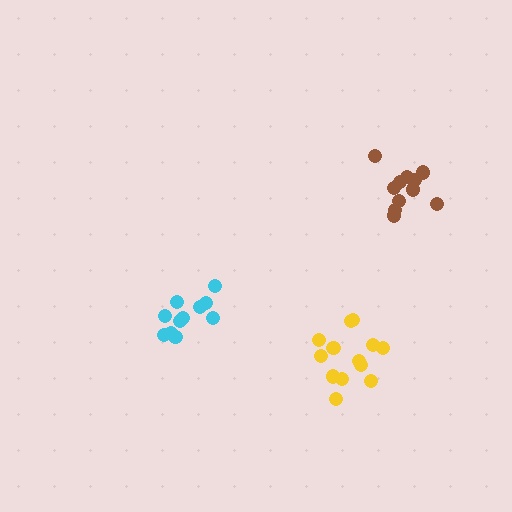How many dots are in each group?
Group 1: 11 dots, Group 2: 13 dots, Group 3: 11 dots (35 total).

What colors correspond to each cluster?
The clusters are colored: cyan, yellow, brown.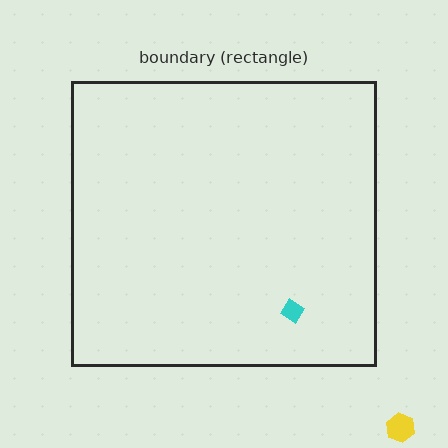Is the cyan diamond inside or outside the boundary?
Inside.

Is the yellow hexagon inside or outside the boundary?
Outside.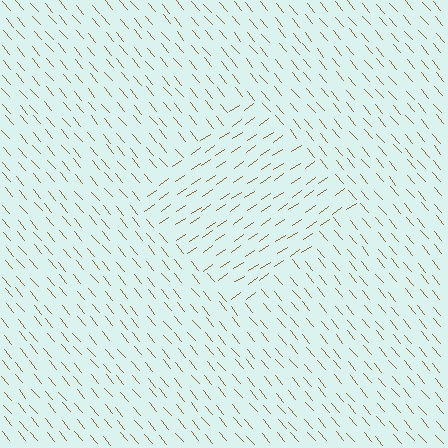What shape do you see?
I see a diamond.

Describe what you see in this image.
The image is filled with small brown line segments. A diamond region in the image has lines oriented differently from the surrounding lines, creating a visible texture boundary.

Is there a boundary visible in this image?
Yes, there is a texture boundary formed by a change in line orientation.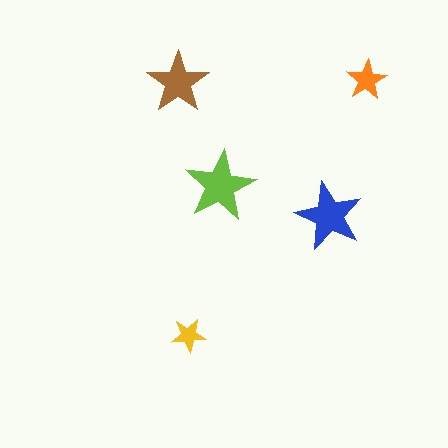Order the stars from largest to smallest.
the lime one, the blue one, the brown one, the orange one, the yellow one.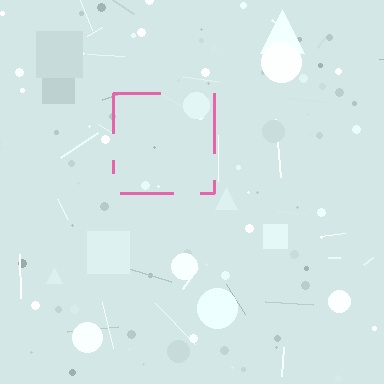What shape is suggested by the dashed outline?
The dashed outline suggests a square.